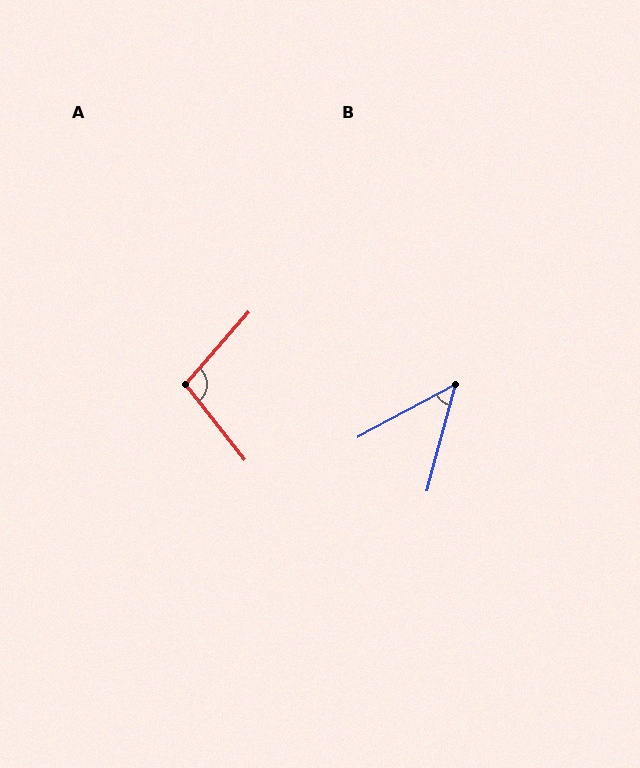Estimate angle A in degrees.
Approximately 101 degrees.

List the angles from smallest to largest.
B (47°), A (101°).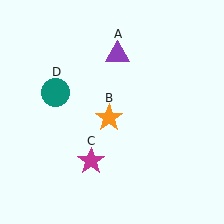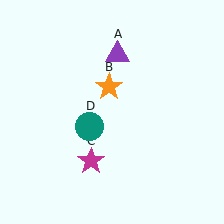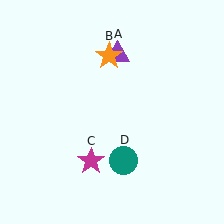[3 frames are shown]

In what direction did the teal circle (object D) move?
The teal circle (object D) moved down and to the right.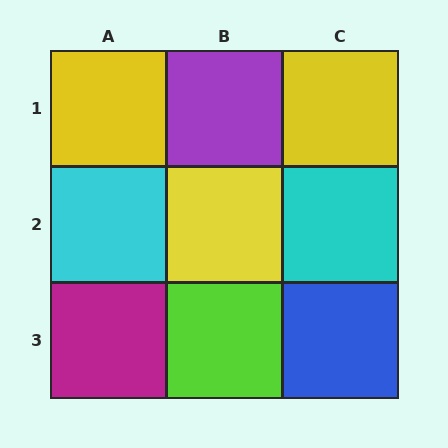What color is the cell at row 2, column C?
Cyan.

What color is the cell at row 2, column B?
Yellow.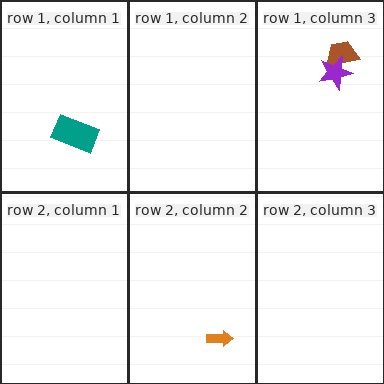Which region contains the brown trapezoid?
The row 1, column 3 region.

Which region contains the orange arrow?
The row 2, column 2 region.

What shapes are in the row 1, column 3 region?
The brown trapezoid, the purple star.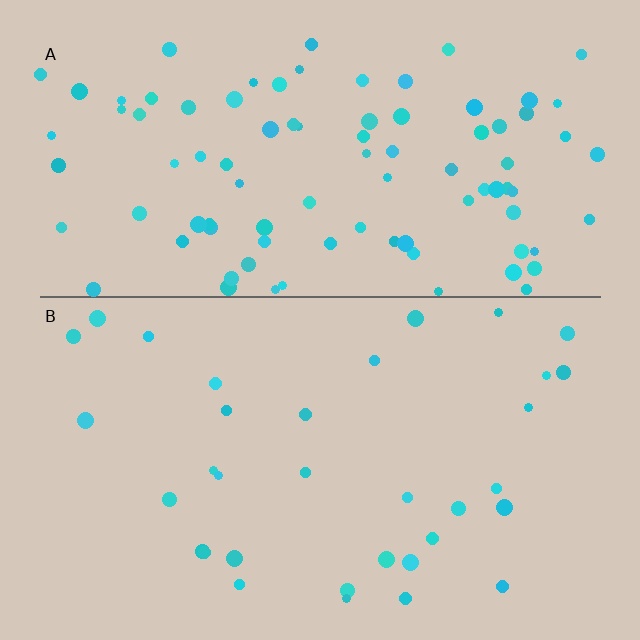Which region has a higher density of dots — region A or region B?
A (the top).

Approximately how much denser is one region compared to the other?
Approximately 2.7× — region A over region B.